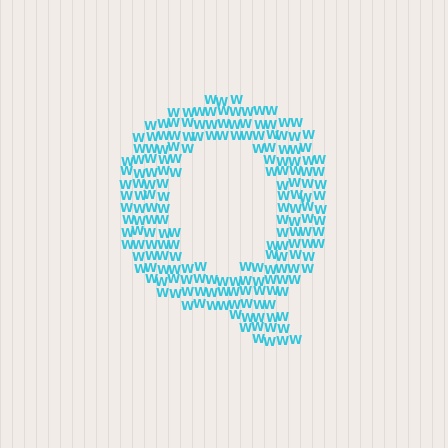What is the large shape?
The large shape is the letter Q.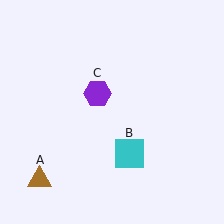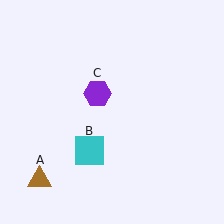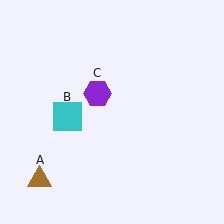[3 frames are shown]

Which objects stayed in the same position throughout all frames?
Brown triangle (object A) and purple hexagon (object C) remained stationary.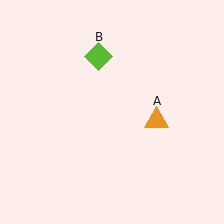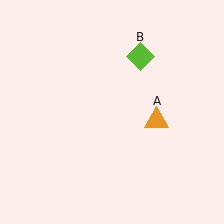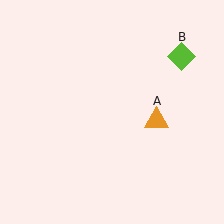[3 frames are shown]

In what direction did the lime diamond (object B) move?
The lime diamond (object B) moved right.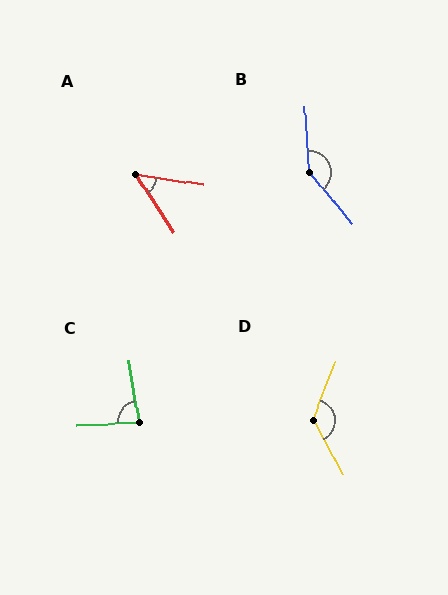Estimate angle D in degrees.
Approximately 130 degrees.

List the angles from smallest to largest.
A (48°), C (83°), D (130°), B (144°).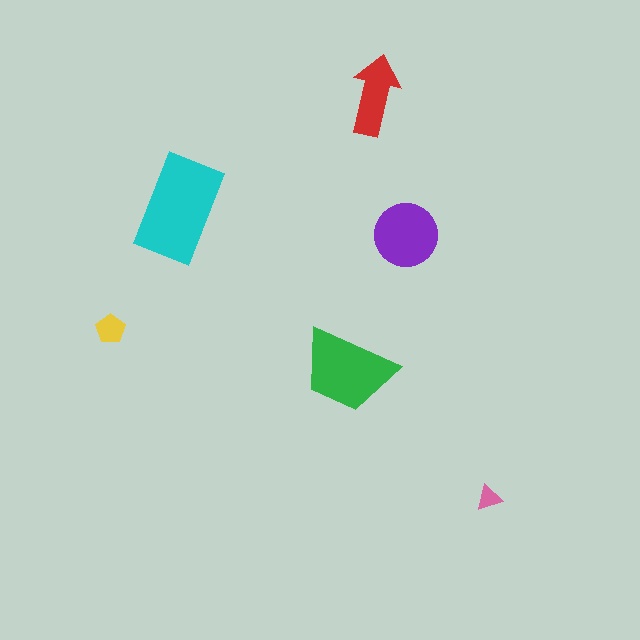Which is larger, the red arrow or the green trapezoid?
The green trapezoid.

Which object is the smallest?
The pink triangle.